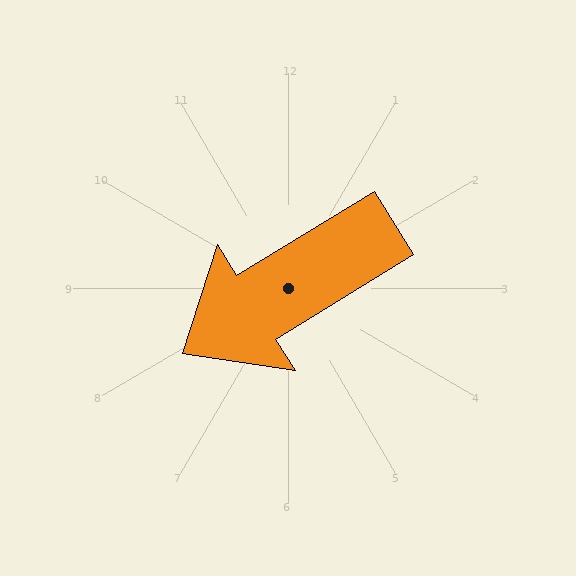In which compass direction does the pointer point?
Southwest.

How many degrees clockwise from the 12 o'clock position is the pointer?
Approximately 238 degrees.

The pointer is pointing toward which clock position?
Roughly 8 o'clock.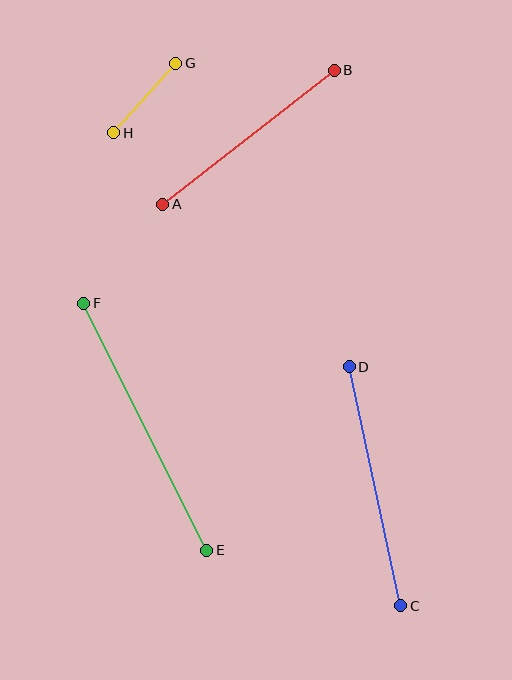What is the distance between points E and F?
The distance is approximately 276 pixels.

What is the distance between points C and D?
The distance is approximately 245 pixels.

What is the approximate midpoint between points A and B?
The midpoint is at approximately (248, 137) pixels.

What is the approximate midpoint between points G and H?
The midpoint is at approximately (145, 98) pixels.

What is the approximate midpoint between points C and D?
The midpoint is at approximately (375, 486) pixels.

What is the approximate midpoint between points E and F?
The midpoint is at approximately (145, 427) pixels.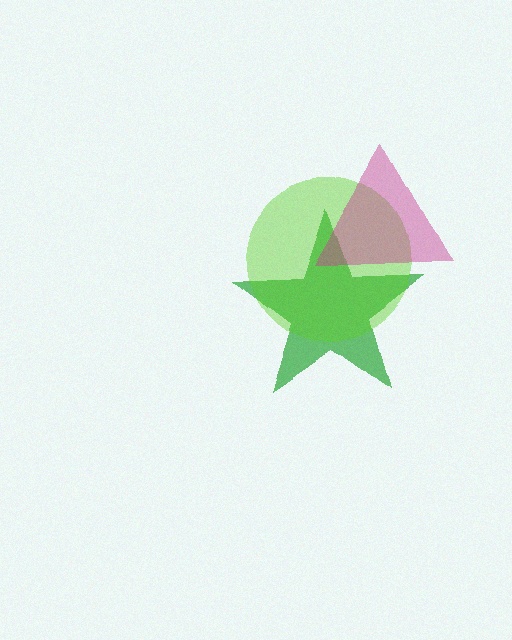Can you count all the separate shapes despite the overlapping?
Yes, there are 3 separate shapes.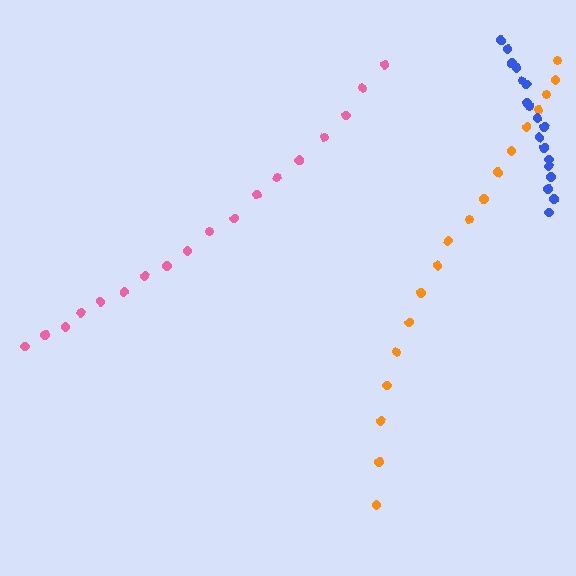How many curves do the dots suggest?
There are 3 distinct paths.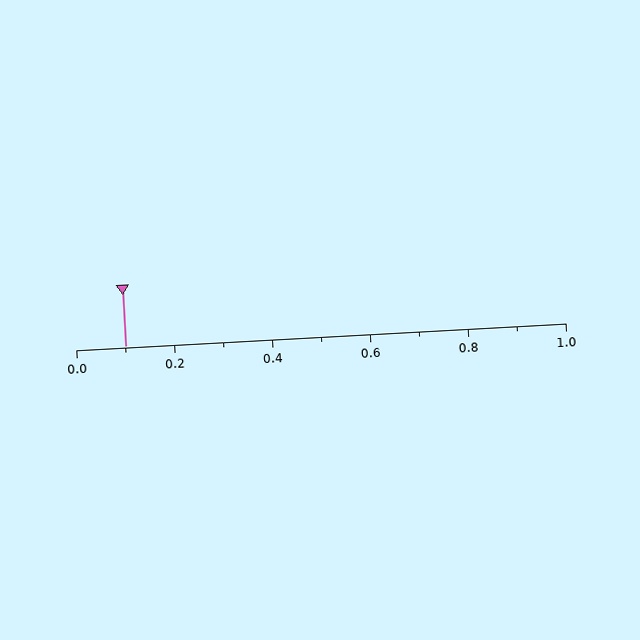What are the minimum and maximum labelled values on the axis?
The axis runs from 0.0 to 1.0.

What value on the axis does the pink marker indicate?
The marker indicates approximately 0.1.